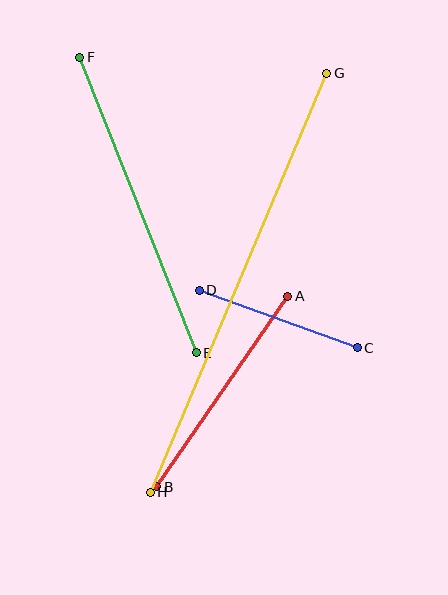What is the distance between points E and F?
The distance is approximately 317 pixels.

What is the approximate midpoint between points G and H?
The midpoint is at approximately (239, 283) pixels.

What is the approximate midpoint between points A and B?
The midpoint is at approximately (222, 391) pixels.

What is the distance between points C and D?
The distance is approximately 168 pixels.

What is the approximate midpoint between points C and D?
The midpoint is at approximately (278, 319) pixels.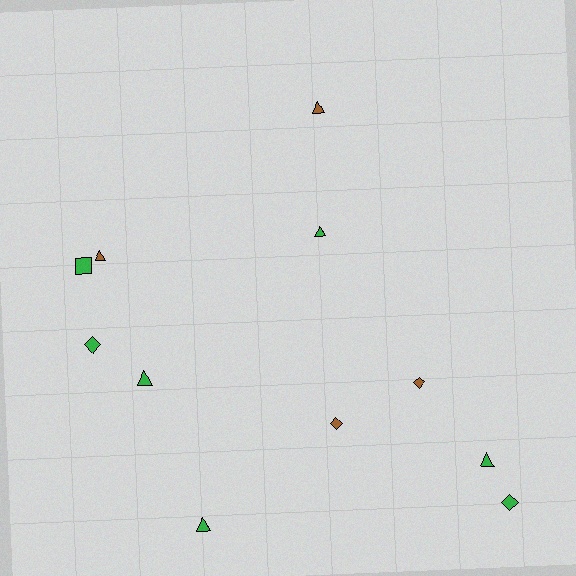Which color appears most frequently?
Green, with 7 objects.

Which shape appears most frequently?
Triangle, with 6 objects.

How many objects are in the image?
There are 11 objects.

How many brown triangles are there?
There are 2 brown triangles.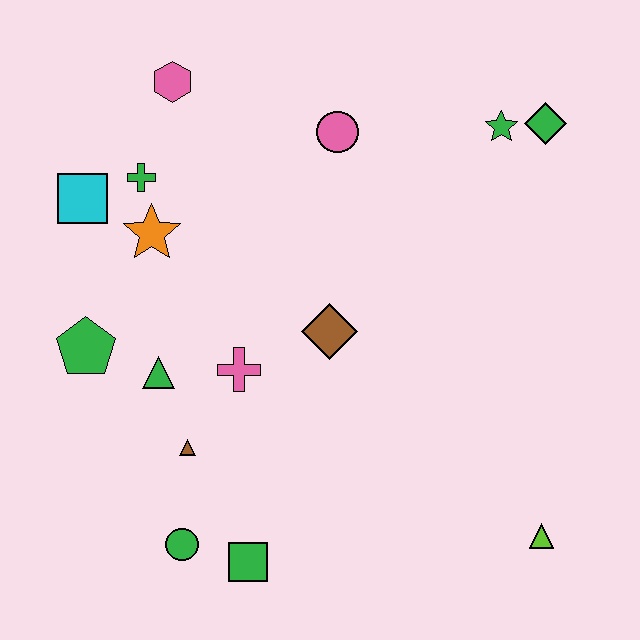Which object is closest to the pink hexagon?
The green cross is closest to the pink hexagon.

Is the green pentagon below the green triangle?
No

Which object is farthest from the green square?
The green diamond is farthest from the green square.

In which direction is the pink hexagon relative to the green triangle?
The pink hexagon is above the green triangle.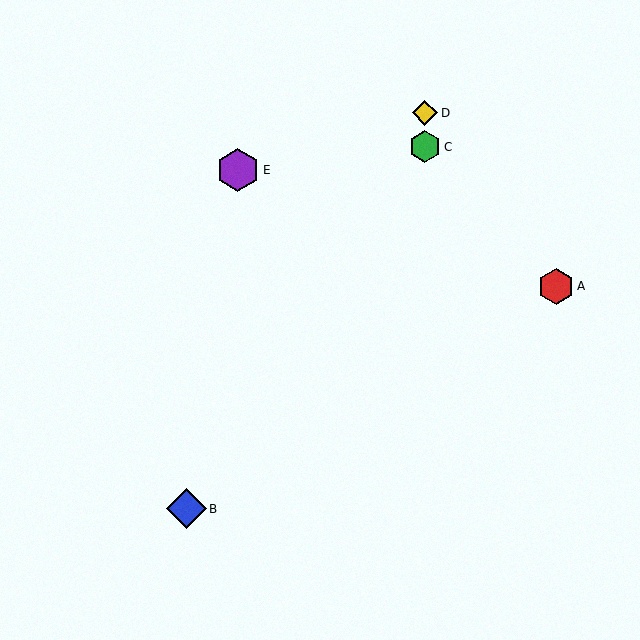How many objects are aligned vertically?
2 objects (C, D) are aligned vertically.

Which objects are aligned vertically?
Objects C, D are aligned vertically.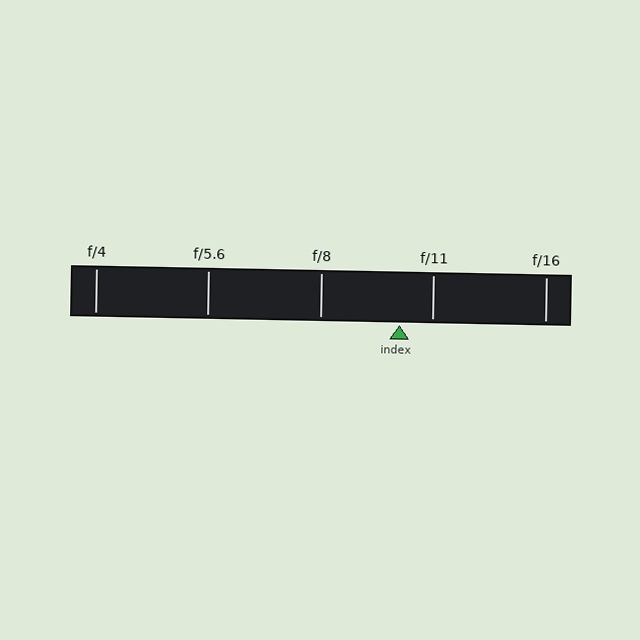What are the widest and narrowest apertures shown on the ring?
The widest aperture shown is f/4 and the narrowest is f/16.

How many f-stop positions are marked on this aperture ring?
There are 5 f-stop positions marked.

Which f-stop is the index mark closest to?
The index mark is closest to f/11.